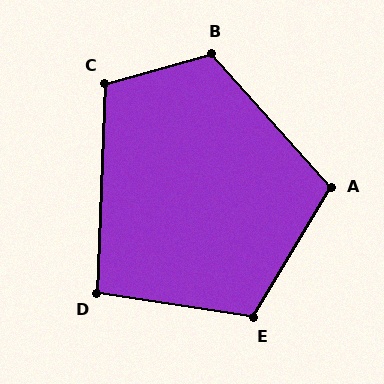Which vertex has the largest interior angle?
B, at approximately 117 degrees.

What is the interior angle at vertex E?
Approximately 113 degrees (obtuse).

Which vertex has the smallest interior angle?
D, at approximately 96 degrees.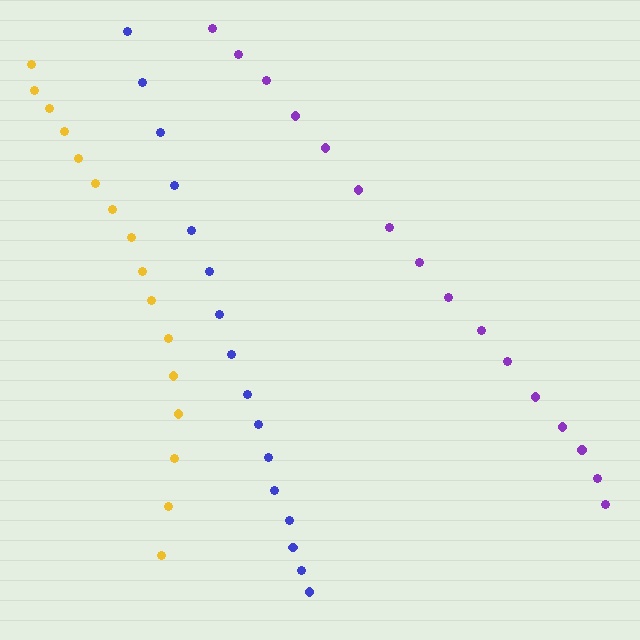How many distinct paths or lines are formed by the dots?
There are 3 distinct paths.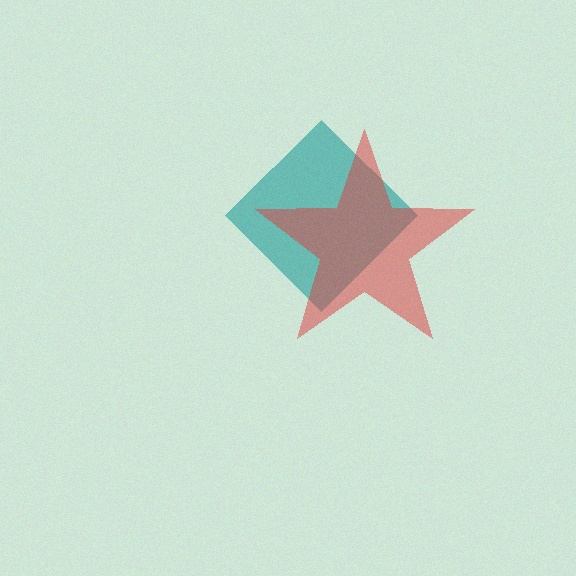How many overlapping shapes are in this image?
There are 2 overlapping shapes in the image.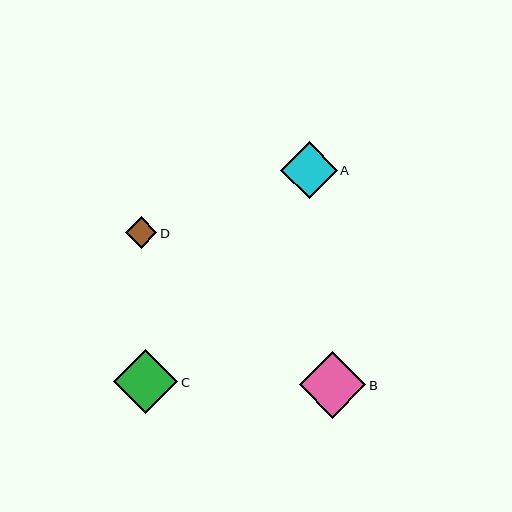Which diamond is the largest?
Diamond B is the largest with a size of approximately 66 pixels.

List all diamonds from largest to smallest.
From largest to smallest: B, C, A, D.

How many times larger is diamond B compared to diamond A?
Diamond B is approximately 1.2 times the size of diamond A.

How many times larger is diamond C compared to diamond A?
Diamond C is approximately 1.1 times the size of diamond A.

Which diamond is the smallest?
Diamond D is the smallest with a size of approximately 31 pixels.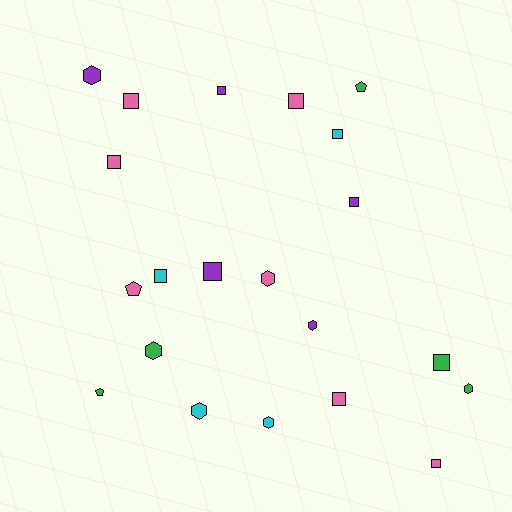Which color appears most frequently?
Pink, with 7 objects.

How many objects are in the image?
There are 21 objects.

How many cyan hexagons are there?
There are 2 cyan hexagons.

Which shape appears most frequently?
Square, with 11 objects.